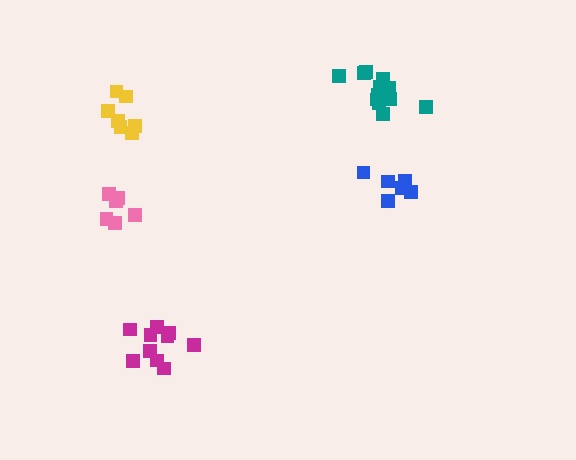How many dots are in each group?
Group 1: 6 dots, Group 2: 10 dots, Group 3: 12 dots, Group 4: 6 dots, Group 5: 7 dots (41 total).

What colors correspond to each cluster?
The clusters are colored: pink, magenta, teal, blue, yellow.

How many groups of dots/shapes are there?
There are 5 groups.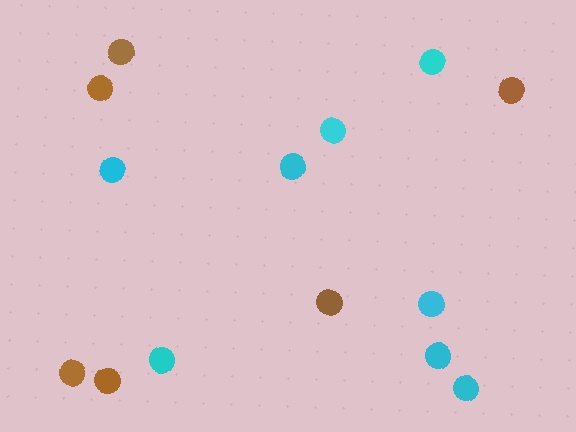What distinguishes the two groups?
There are 2 groups: one group of brown circles (6) and one group of cyan circles (8).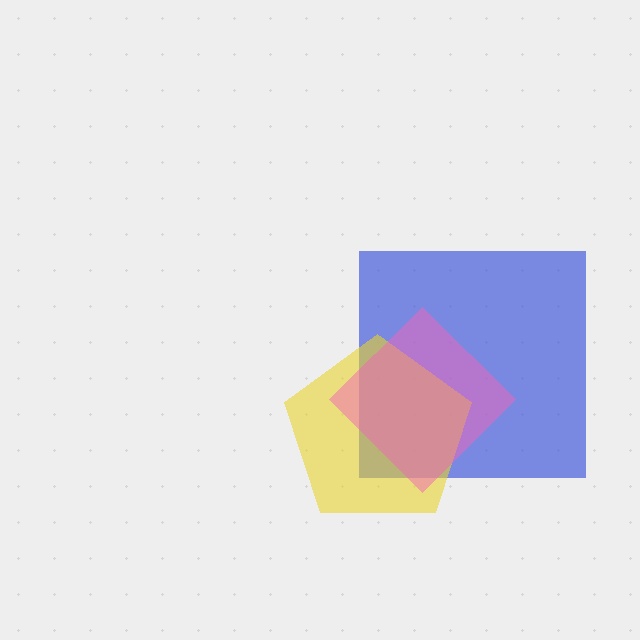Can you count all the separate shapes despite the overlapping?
Yes, there are 3 separate shapes.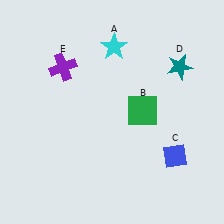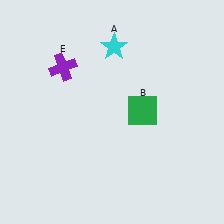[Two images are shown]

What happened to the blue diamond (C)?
The blue diamond (C) was removed in Image 2. It was in the bottom-right area of Image 1.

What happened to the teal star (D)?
The teal star (D) was removed in Image 2. It was in the top-right area of Image 1.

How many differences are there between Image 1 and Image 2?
There are 2 differences between the two images.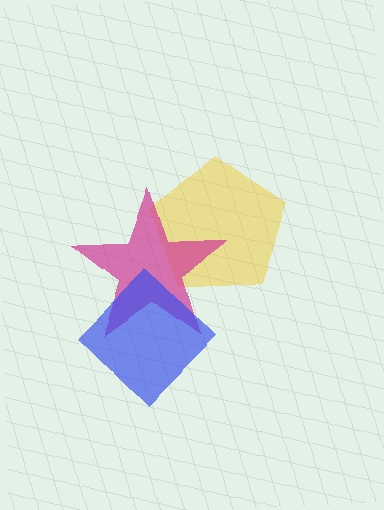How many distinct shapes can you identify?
There are 3 distinct shapes: a yellow pentagon, a magenta star, a blue diamond.